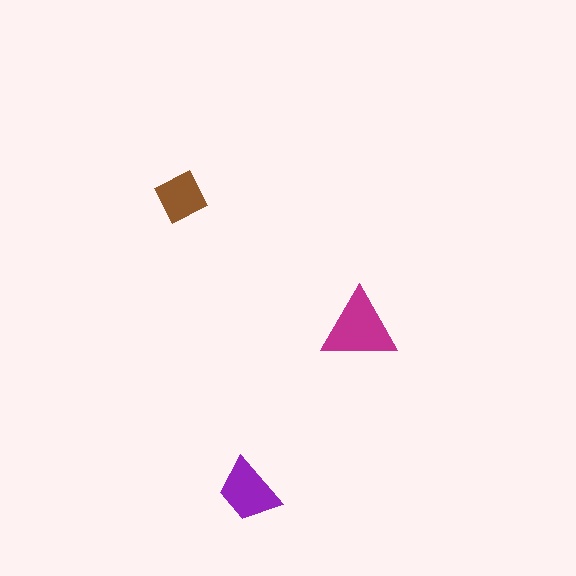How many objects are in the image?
There are 3 objects in the image.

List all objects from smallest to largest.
The brown diamond, the purple trapezoid, the magenta triangle.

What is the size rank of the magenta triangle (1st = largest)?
1st.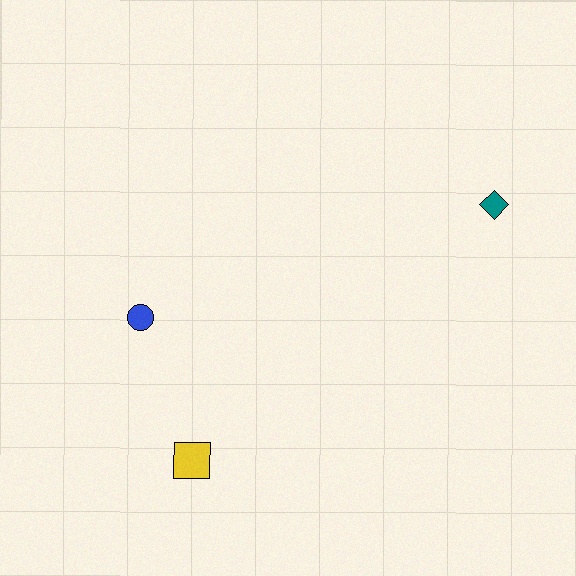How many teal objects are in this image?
There is 1 teal object.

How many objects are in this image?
There are 3 objects.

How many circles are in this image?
There is 1 circle.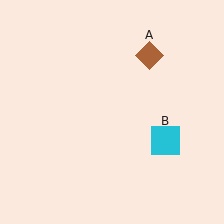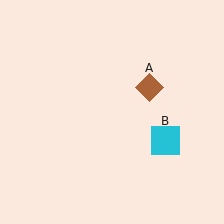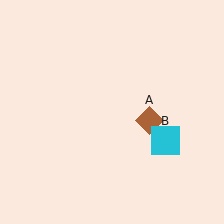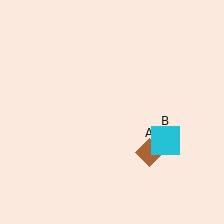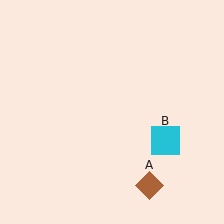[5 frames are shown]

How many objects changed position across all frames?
1 object changed position: brown diamond (object A).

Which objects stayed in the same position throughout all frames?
Cyan square (object B) remained stationary.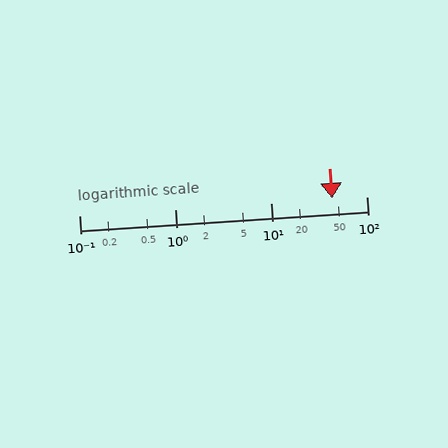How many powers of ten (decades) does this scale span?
The scale spans 3 decades, from 0.1 to 100.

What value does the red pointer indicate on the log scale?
The pointer indicates approximately 44.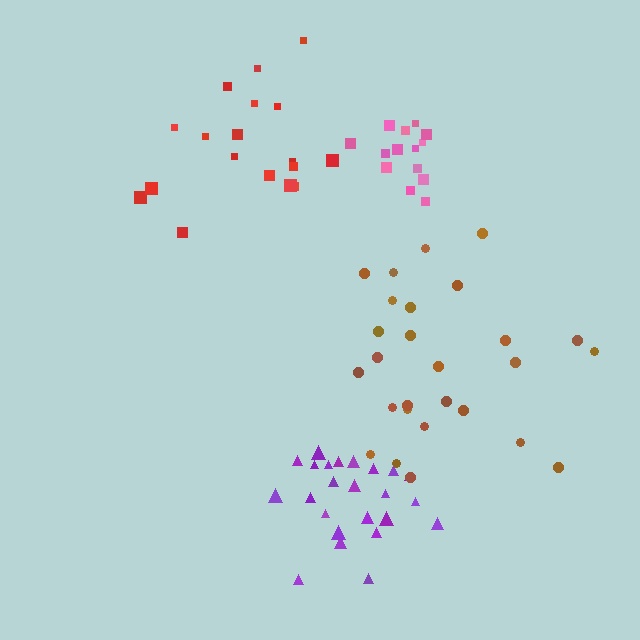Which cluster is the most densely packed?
Purple.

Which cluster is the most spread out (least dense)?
Red.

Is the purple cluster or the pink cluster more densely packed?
Purple.